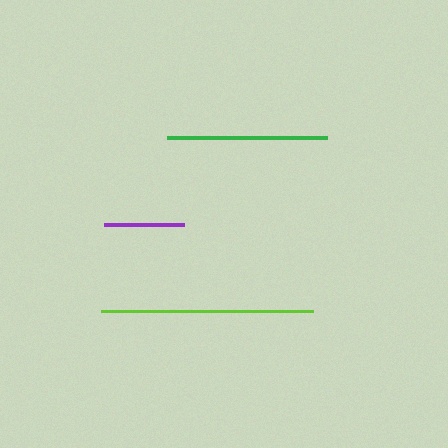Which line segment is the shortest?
The purple line is the shortest at approximately 80 pixels.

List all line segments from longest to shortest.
From longest to shortest: lime, green, purple.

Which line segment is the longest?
The lime line is the longest at approximately 212 pixels.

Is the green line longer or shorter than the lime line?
The lime line is longer than the green line.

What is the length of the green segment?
The green segment is approximately 160 pixels long.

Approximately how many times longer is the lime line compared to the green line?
The lime line is approximately 1.3 times the length of the green line.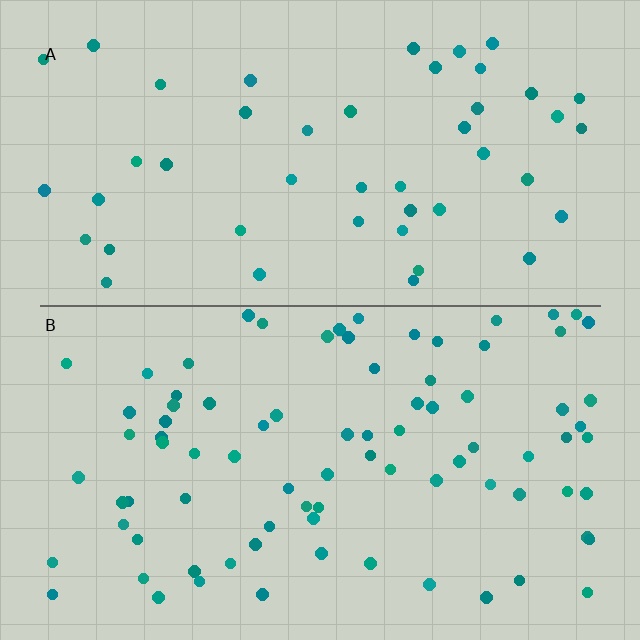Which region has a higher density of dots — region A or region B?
B (the bottom).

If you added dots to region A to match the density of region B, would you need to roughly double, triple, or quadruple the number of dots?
Approximately double.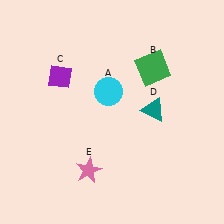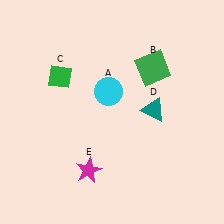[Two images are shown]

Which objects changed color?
C changed from purple to green. E changed from pink to magenta.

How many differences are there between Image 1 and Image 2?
There are 2 differences between the two images.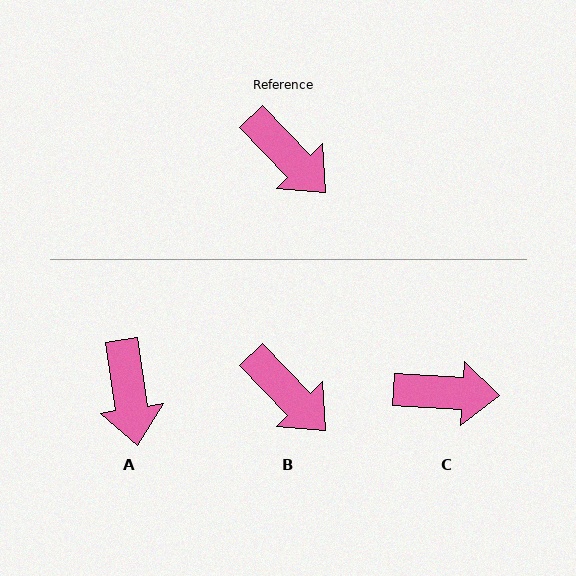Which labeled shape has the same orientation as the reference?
B.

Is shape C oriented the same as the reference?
No, it is off by about 43 degrees.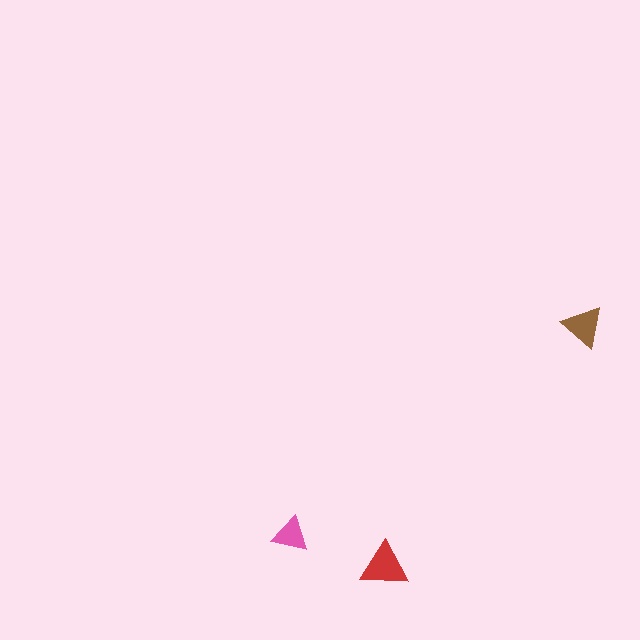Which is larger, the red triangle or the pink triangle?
The red one.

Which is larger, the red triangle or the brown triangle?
The red one.